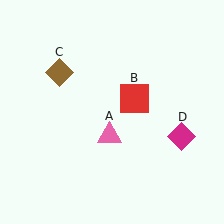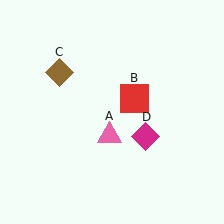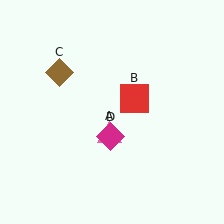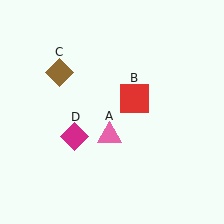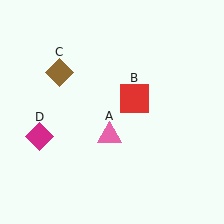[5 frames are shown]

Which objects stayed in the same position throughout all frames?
Pink triangle (object A) and red square (object B) and brown diamond (object C) remained stationary.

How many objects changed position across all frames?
1 object changed position: magenta diamond (object D).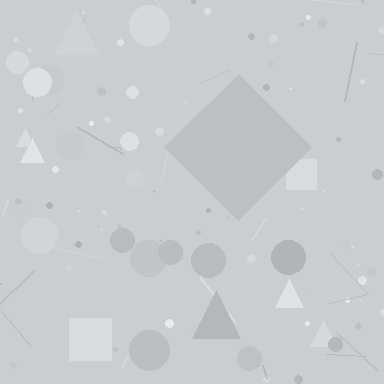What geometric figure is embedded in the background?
A diamond is embedded in the background.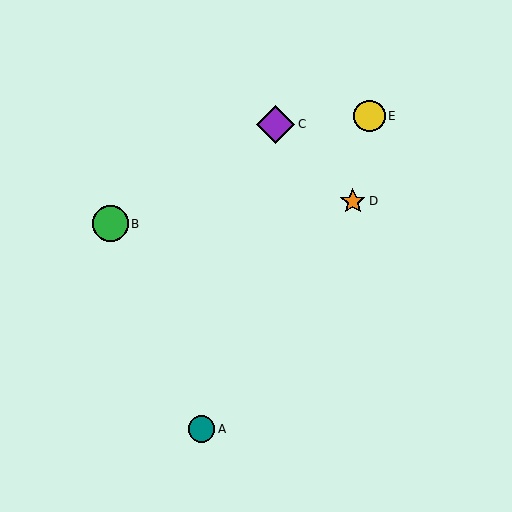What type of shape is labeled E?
Shape E is a yellow circle.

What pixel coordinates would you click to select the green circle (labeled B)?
Click at (110, 224) to select the green circle B.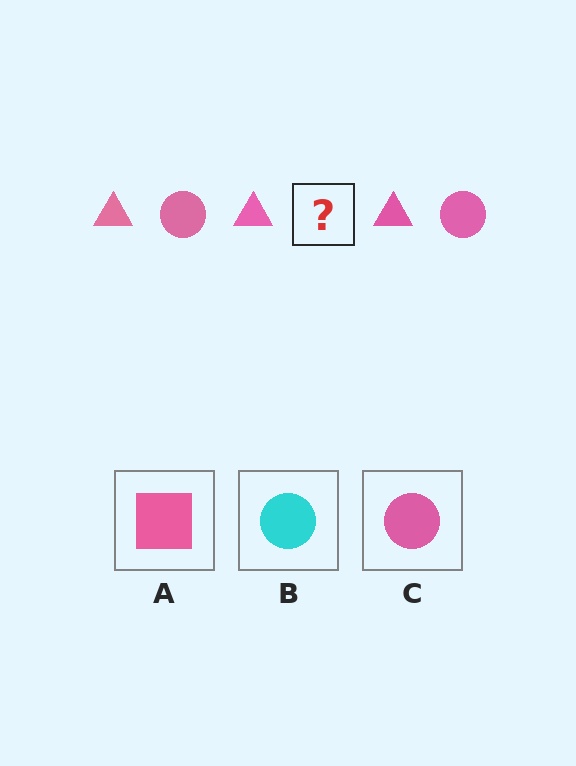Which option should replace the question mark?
Option C.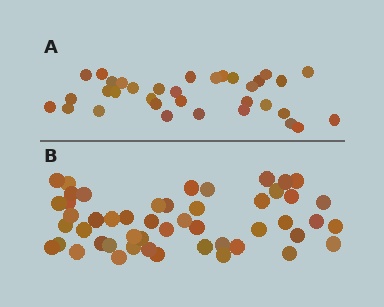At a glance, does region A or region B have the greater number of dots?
Region B (the bottom region) has more dots.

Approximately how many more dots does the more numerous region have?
Region B has approximately 15 more dots than region A.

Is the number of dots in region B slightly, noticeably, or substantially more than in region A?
Region B has substantially more. The ratio is roughly 1.5 to 1.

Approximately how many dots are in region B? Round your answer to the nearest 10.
About 50 dots.